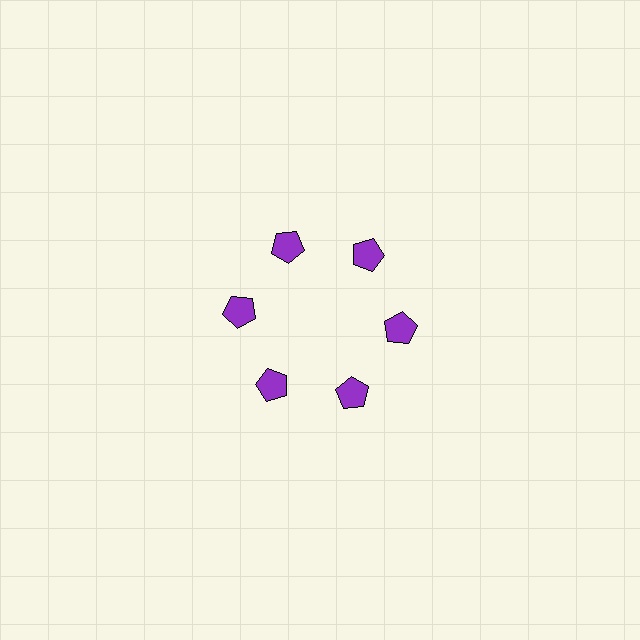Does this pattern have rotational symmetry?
Yes, this pattern has 6-fold rotational symmetry. It looks the same after rotating 60 degrees around the center.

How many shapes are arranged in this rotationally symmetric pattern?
There are 6 shapes, arranged in 6 groups of 1.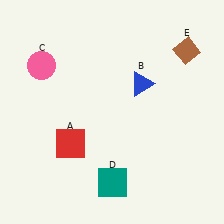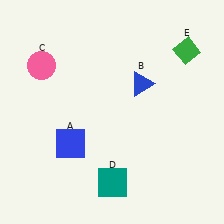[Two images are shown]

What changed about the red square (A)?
In Image 1, A is red. In Image 2, it changed to blue.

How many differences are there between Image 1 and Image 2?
There are 2 differences between the two images.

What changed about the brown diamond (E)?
In Image 1, E is brown. In Image 2, it changed to green.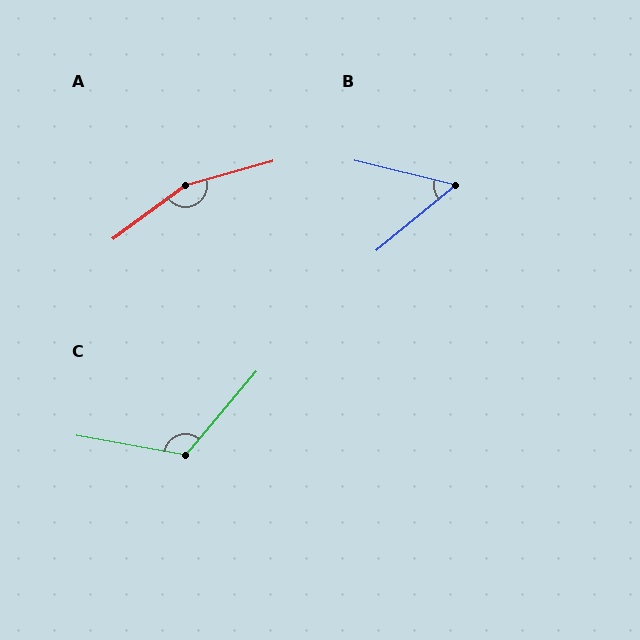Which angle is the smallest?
B, at approximately 53 degrees.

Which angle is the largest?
A, at approximately 159 degrees.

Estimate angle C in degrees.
Approximately 120 degrees.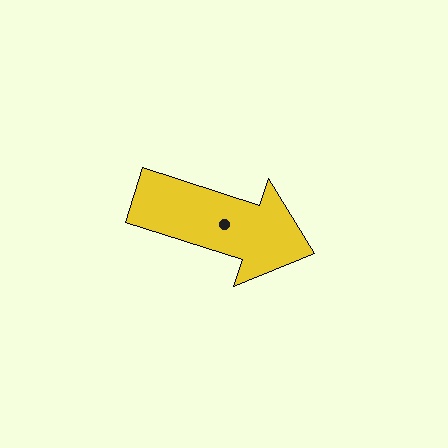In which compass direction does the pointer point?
East.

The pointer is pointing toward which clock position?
Roughly 4 o'clock.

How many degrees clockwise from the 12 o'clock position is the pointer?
Approximately 108 degrees.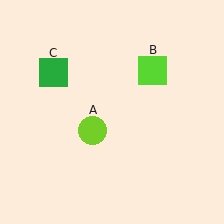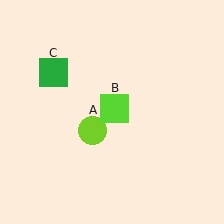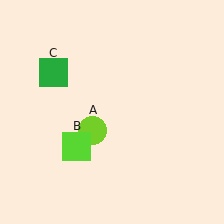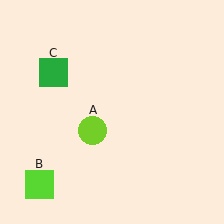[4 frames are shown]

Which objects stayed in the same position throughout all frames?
Lime circle (object A) and green square (object C) remained stationary.